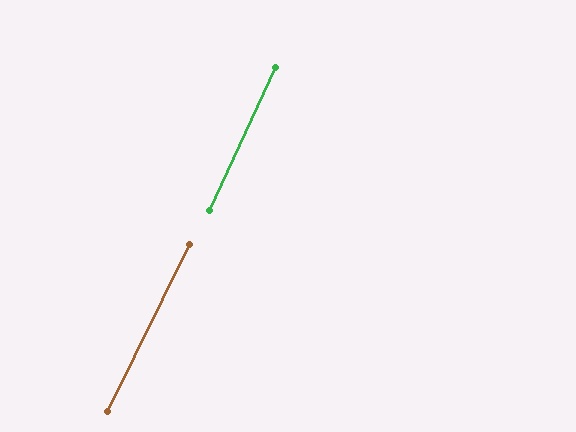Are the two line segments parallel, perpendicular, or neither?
Parallel — their directions differ by only 1.4°.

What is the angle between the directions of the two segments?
Approximately 1 degree.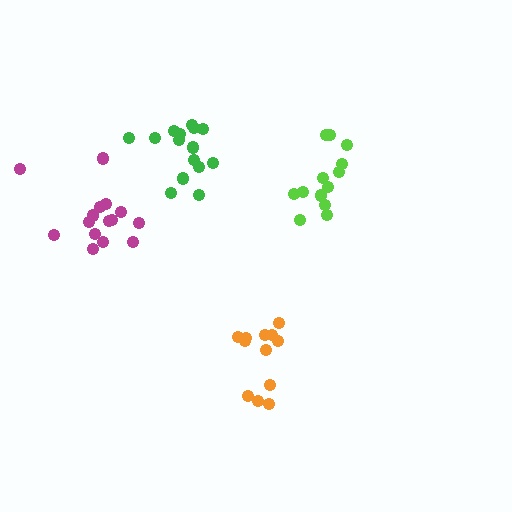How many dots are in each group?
Group 1: 15 dots, Group 2: 13 dots, Group 3: 12 dots, Group 4: 16 dots (56 total).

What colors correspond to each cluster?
The clusters are colored: green, lime, orange, magenta.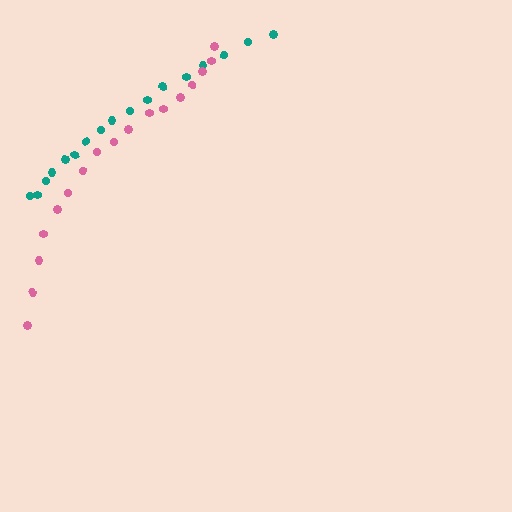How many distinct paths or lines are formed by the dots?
There are 2 distinct paths.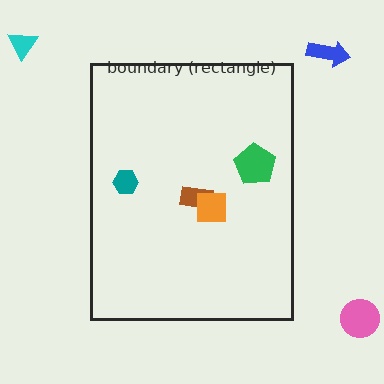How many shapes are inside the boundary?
4 inside, 3 outside.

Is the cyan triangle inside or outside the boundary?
Outside.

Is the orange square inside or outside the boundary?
Inside.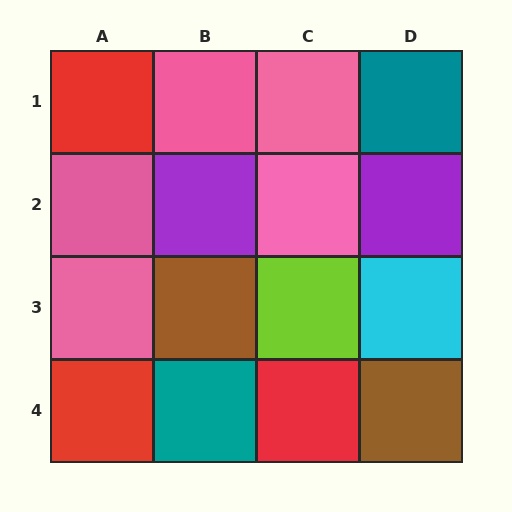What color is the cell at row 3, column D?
Cyan.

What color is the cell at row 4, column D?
Brown.